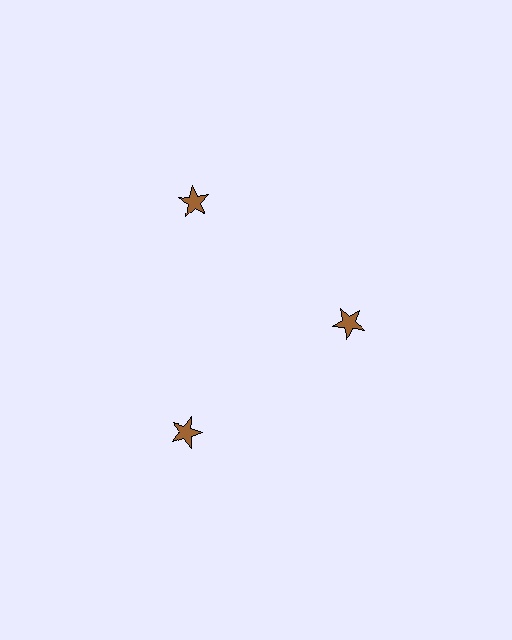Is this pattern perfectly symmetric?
No. The 3 brown stars are arranged in a ring, but one element near the 3 o'clock position is pulled inward toward the center, breaking the 3-fold rotational symmetry.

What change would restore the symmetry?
The symmetry would be restored by moving it outward, back onto the ring so that all 3 stars sit at equal angles and equal distance from the center.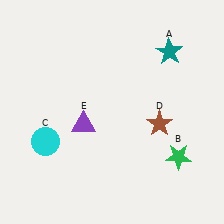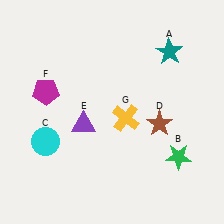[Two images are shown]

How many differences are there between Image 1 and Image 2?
There are 2 differences between the two images.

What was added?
A magenta pentagon (F), a yellow cross (G) were added in Image 2.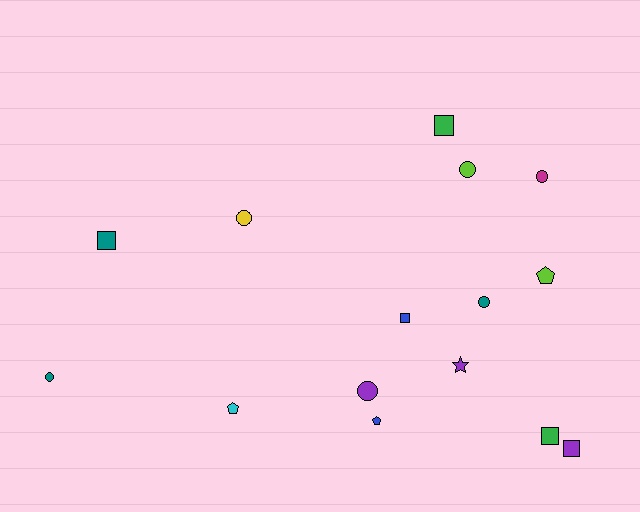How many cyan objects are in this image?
There is 1 cyan object.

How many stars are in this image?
There is 1 star.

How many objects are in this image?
There are 15 objects.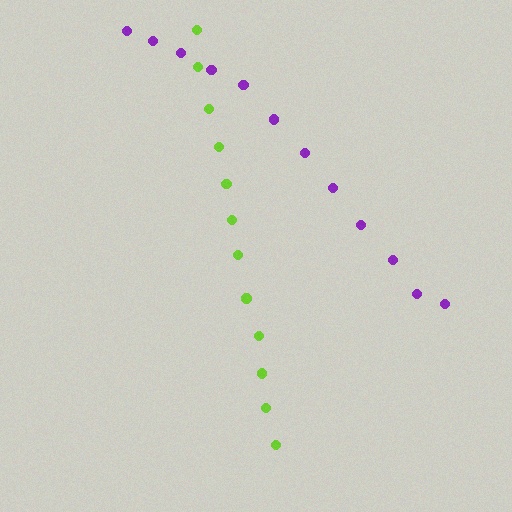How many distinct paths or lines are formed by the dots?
There are 2 distinct paths.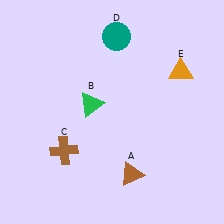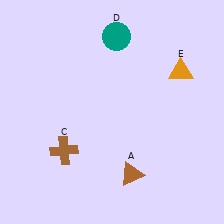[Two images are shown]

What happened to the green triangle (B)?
The green triangle (B) was removed in Image 2. It was in the top-left area of Image 1.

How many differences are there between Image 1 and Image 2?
There is 1 difference between the two images.